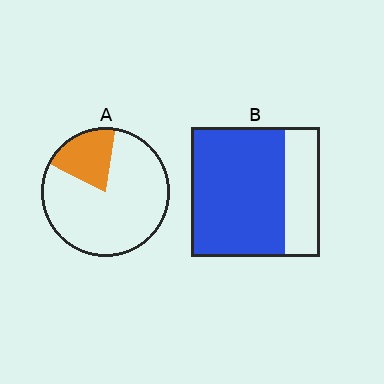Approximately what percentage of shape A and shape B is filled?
A is approximately 20% and B is approximately 75%.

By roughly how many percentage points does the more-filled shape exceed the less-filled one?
By roughly 55 percentage points (B over A).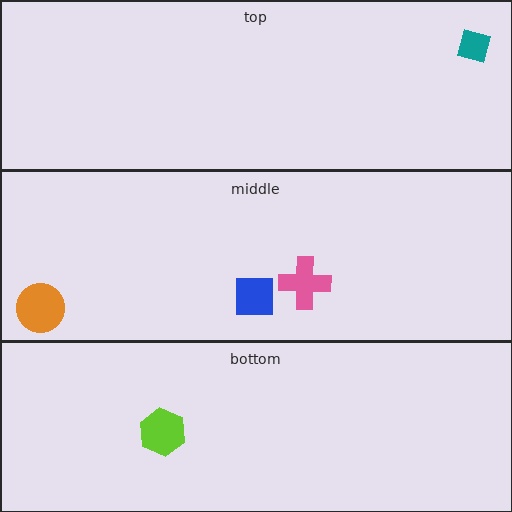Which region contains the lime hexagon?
The bottom region.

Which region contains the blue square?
The middle region.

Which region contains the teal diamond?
The top region.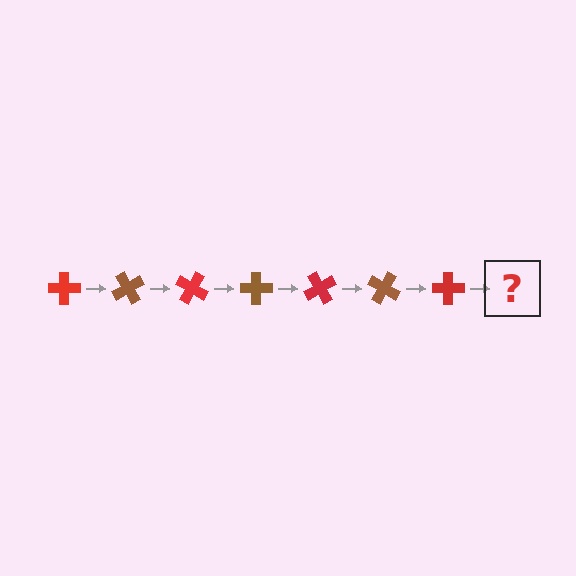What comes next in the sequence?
The next element should be a brown cross, rotated 420 degrees from the start.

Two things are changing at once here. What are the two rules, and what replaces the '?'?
The two rules are that it rotates 60 degrees each step and the color cycles through red and brown. The '?' should be a brown cross, rotated 420 degrees from the start.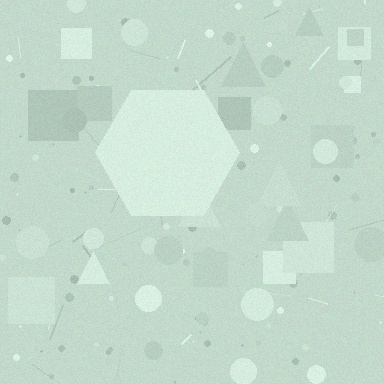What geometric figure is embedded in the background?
A hexagon is embedded in the background.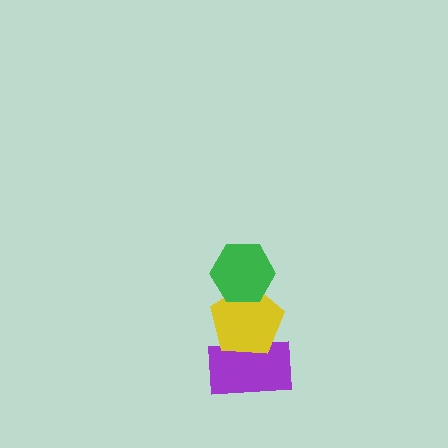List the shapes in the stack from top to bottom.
From top to bottom: the green hexagon, the yellow pentagon, the purple rectangle.